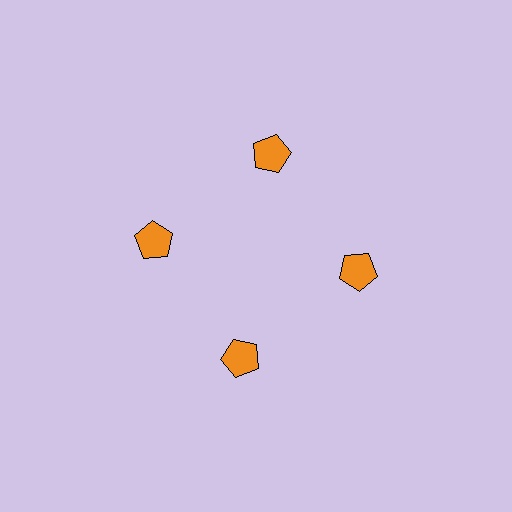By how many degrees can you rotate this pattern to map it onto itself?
The pattern maps onto itself every 90 degrees of rotation.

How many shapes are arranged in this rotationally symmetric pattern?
There are 4 shapes, arranged in 4 groups of 1.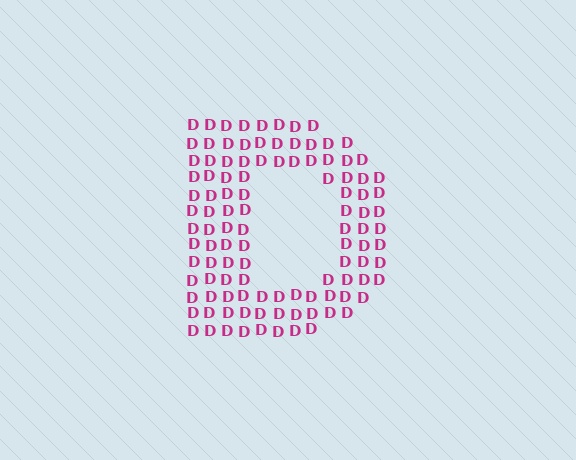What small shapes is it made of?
It is made of small letter D's.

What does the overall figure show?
The overall figure shows the letter D.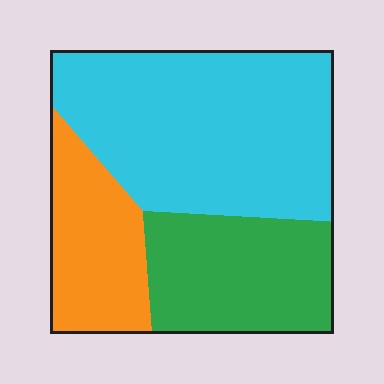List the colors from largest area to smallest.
From largest to smallest: cyan, green, orange.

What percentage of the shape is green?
Green covers roughly 25% of the shape.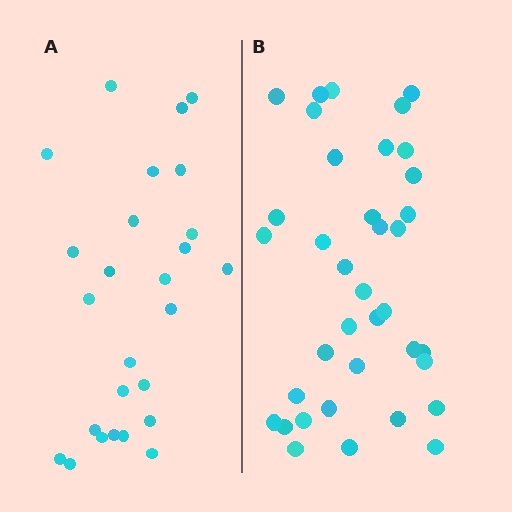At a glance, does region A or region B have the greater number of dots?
Region B (the right region) has more dots.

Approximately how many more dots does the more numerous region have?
Region B has roughly 12 or so more dots than region A.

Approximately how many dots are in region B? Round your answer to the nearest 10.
About 40 dots. (The exact count is 37, which rounds to 40.)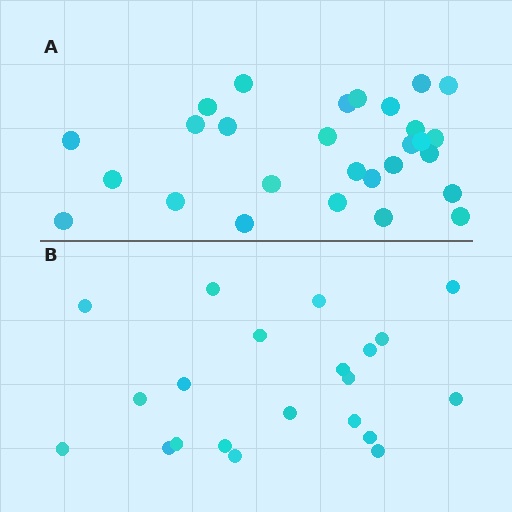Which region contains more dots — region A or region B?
Region A (the top region) has more dots.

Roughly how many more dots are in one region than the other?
Region A has roughly 8 or so more dots than region B.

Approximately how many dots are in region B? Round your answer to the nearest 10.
About 20 dots. (The exact count is 21, which rounds to 20.)